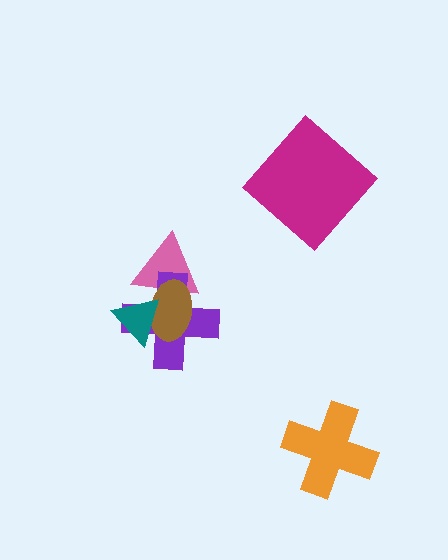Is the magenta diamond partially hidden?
No, no other shape covers it.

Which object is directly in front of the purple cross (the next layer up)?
The brown ellipse is directly in front of the purple cross.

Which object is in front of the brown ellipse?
The teal triangle is in front of the brown ellipse.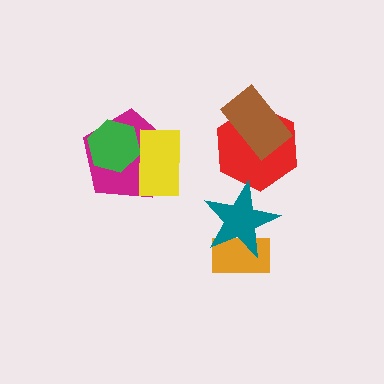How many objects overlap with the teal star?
2 objects overlap with the teal star.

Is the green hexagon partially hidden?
Yes, it is partially covered by another shape.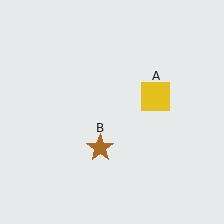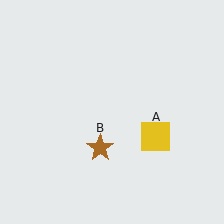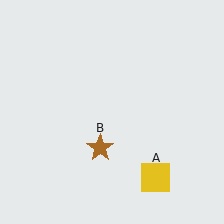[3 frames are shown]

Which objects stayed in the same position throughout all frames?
Brown star (object B) remained stationary.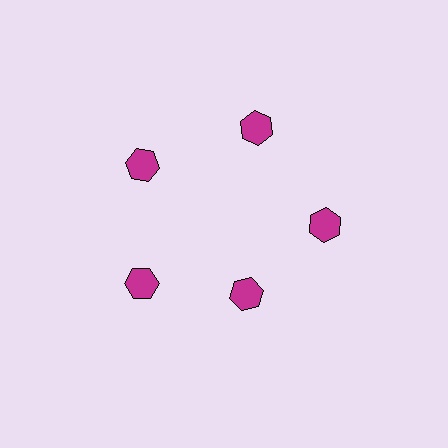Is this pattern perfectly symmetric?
No. The 5 magenta hexagons are arranged in a ring, but one element near the 5 o'clock position is pulled inward toward the center, breaking the 5-fold rotational symmetry.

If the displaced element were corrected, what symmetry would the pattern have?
It would have 5-fold rotational symmetry — the pattern would map onto itself every 72 degrees.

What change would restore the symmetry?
The symmetry would be restored by moving it outward, back onto the ring so that all 5 hexagons sit at equal angles and equal distance from the center.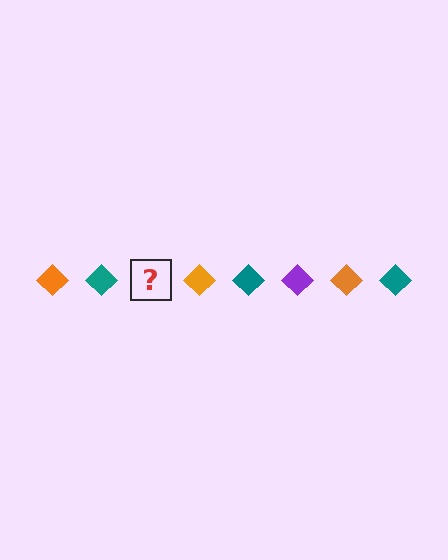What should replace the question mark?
The question mark should be replaced with a purple diamond.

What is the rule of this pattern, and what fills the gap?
The rule is that the pattern cycles through orange, teal, purple diamonds. The gap should be filled with a purple diamond.